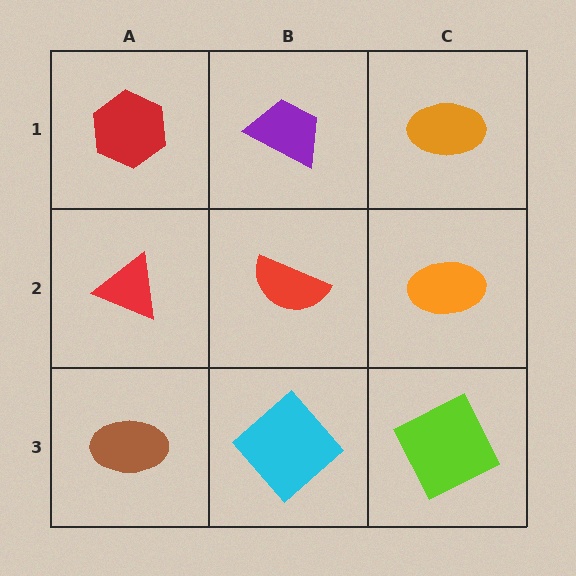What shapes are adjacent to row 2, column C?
An orange ellipse (row 1, column C), a lime square (row 3, column C), a red semicircle (row 2, column B).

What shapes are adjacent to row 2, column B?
A purple trapezoid (row 1, column B), a cyan diamond (row 3, column B), a red triangle (row 2, column A), an orange ellipse (row 2, column C).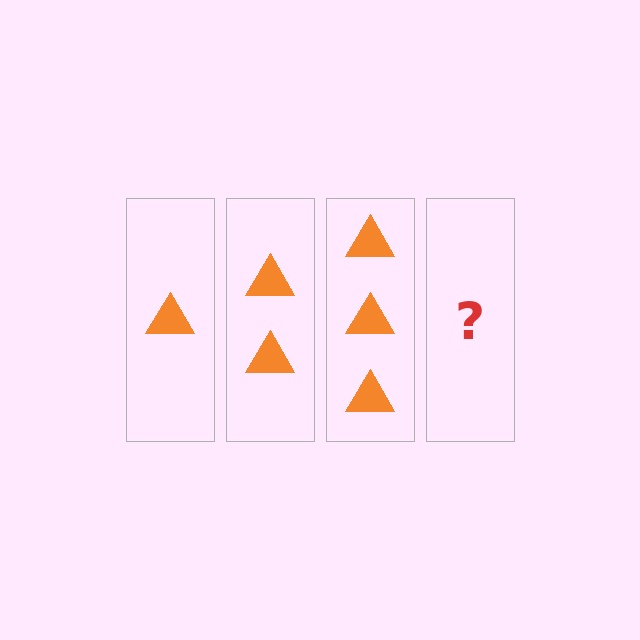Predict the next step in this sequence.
The next step is 4 triangles.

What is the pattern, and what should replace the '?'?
The pattern is that each step adds one more triangle. The '?' should be 4 triangles.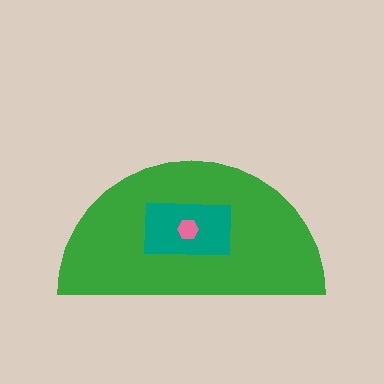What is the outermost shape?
The green semicircle.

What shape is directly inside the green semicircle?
The teal rectangle.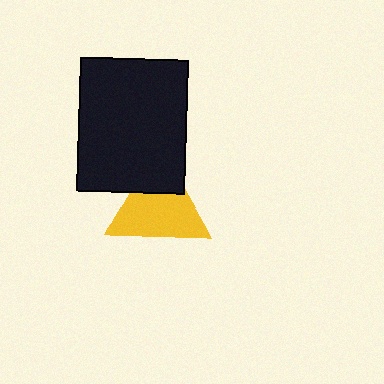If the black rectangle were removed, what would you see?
You would see the complete yellow triangle.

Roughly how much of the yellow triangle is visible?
Most of it is visible (roughly 70%).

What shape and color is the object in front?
The object in front is a black rectangle.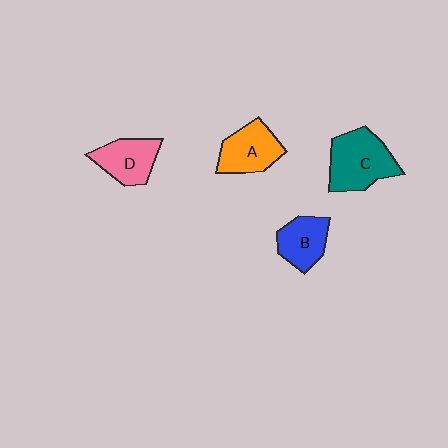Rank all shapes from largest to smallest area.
From largest to smallest: C (teal), A (orange), D (pink), B (blue).